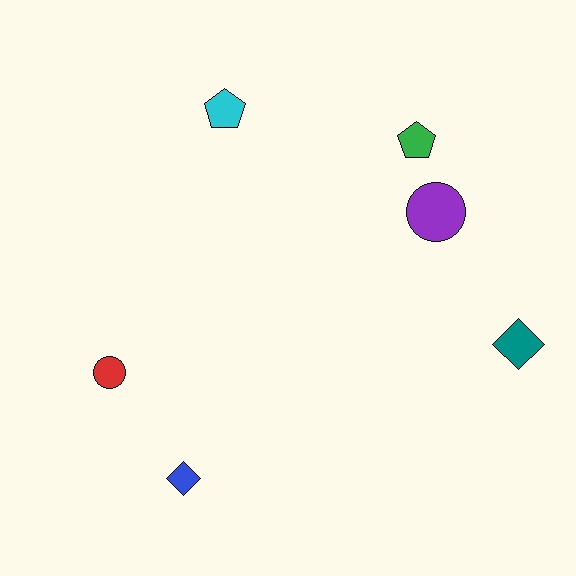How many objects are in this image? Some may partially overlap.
There are 6 objects.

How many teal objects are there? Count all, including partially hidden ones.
There is 1 teal object.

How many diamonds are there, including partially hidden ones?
There are 2 diamonds.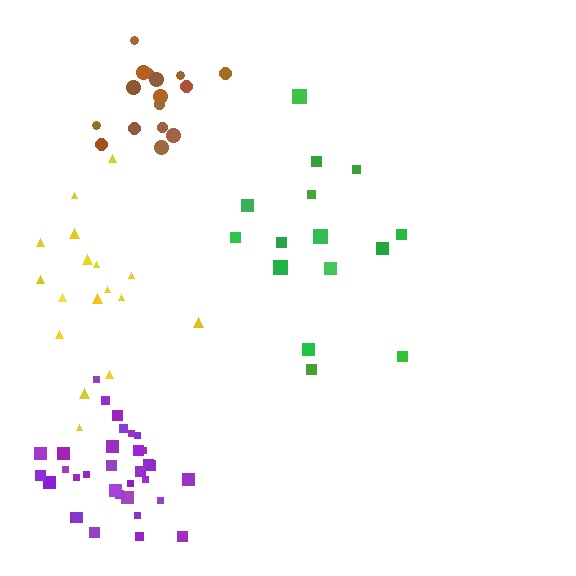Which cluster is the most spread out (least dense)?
Yellow.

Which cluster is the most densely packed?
Purple.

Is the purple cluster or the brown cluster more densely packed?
Purple.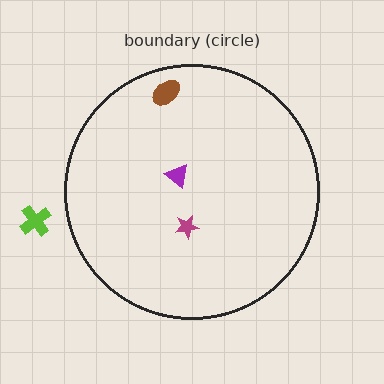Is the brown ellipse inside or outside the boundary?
Inside.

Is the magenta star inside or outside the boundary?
Inside.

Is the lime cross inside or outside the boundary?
Outside.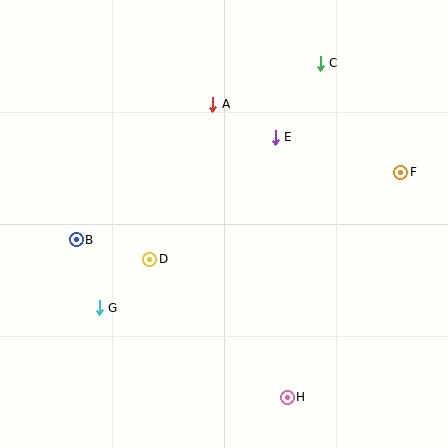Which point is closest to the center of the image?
Point D at (150, 259) is closest to the center.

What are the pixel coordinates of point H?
Point H is at (287, 397).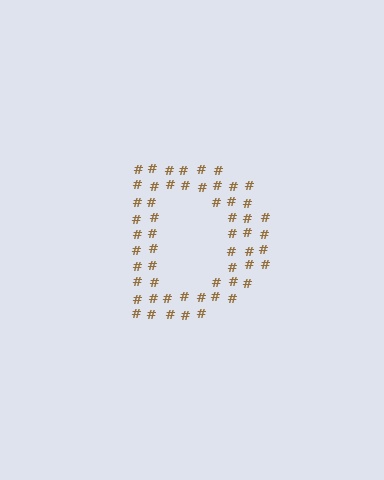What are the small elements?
The small elements are hash symbols.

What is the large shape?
The large shape is the letter D.